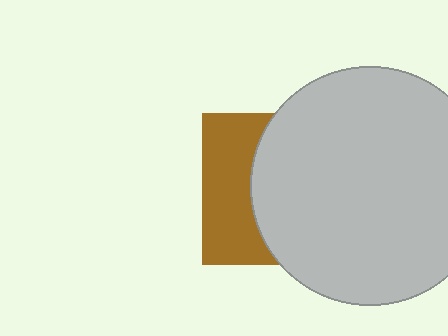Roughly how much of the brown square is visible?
A small part of it is visible (roughly 38%).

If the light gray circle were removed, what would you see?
You would see the complete brown square.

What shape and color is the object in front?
The object in front is a light gray circle.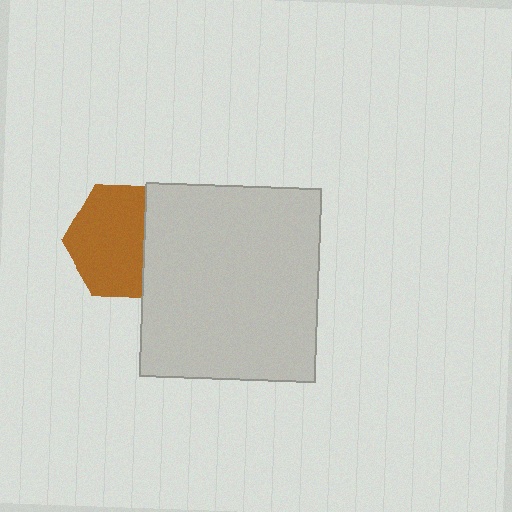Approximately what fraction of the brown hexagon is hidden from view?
Roughly 31% of the brown hexagon is hidden behind the light gray rectangle.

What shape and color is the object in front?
The object in front is a light gray rectangle.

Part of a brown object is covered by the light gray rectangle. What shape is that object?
It is a hexagon.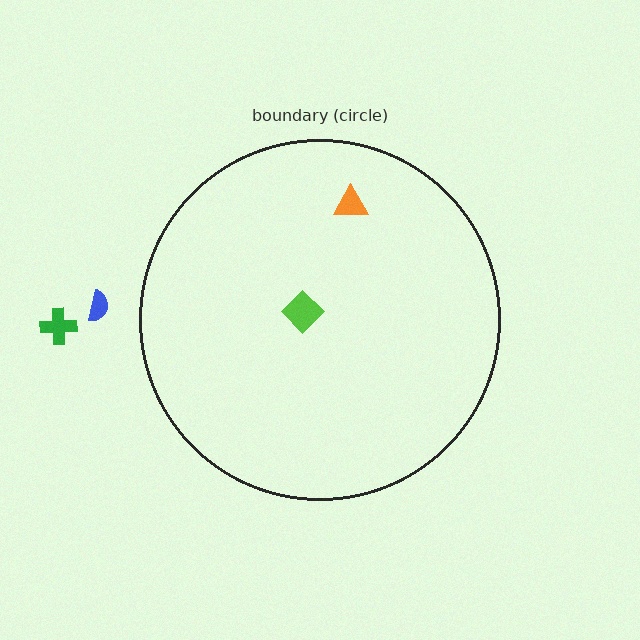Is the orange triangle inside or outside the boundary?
Inside.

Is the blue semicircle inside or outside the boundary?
Outside.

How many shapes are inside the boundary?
2 inside, 2 outside.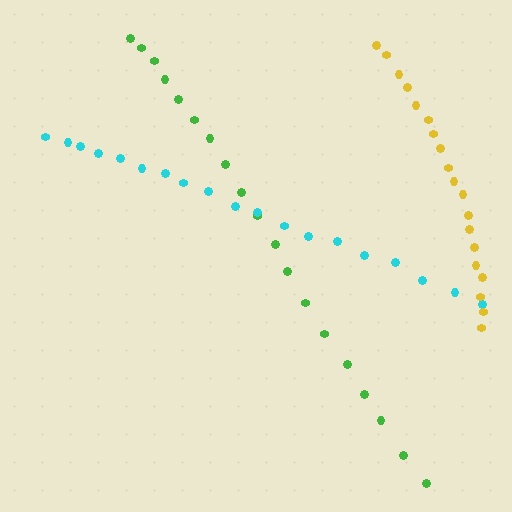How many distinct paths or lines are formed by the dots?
There are 3 distinct paths.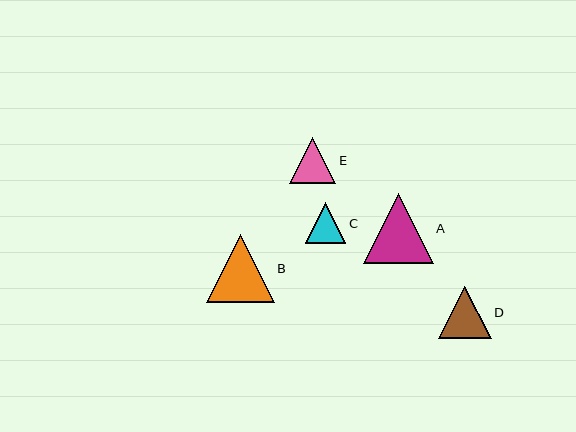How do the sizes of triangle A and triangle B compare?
Triangle A and triangle B are approximately the same size.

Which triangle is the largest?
Triangle A is the largest with a size of approximately 70 pixels.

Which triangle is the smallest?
Triangle C is the smallest with a size of approximately 41 pixels.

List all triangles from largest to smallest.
From largest to smallest: A, B, D, E, C.